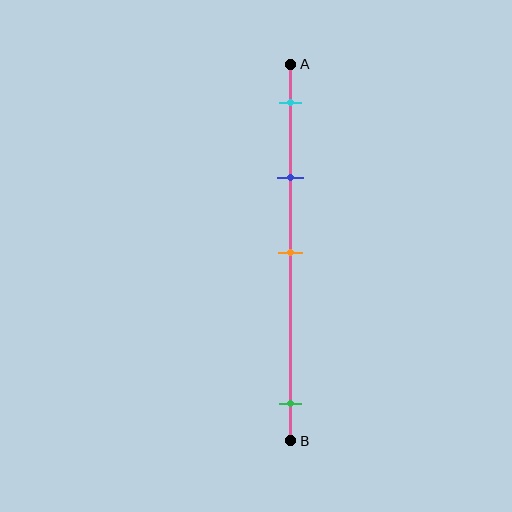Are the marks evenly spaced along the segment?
No, the marks are not evenly spaced.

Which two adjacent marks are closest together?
The cyan and blue marks are the closest adjacent pair.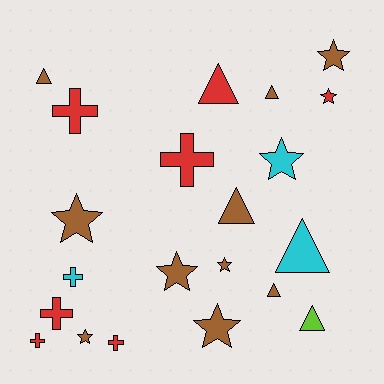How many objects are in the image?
There are 21 objects.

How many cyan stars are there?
There is 1 cyan star.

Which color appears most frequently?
Brown, with 10 objects.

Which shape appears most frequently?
Star, with 8 objects.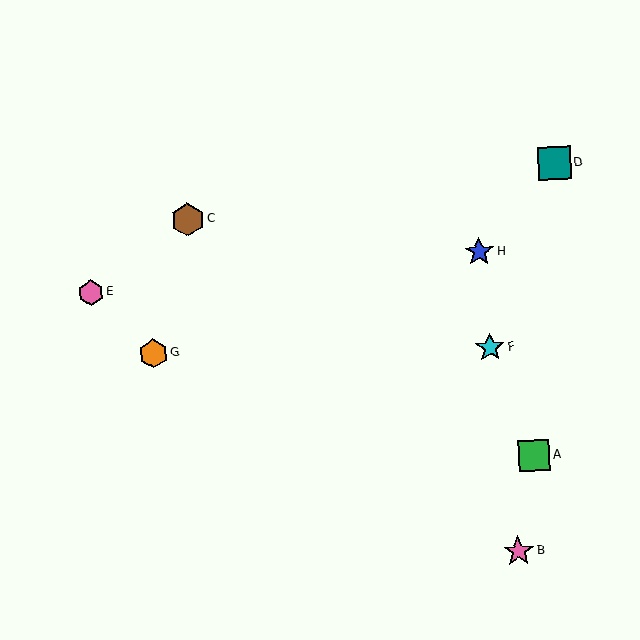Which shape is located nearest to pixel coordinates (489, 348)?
The cyan star (labeled F) at (490, 348) is nearest to that location.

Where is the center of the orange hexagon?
The center of the orange hexagon is at (153, 354).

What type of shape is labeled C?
Shape C is a brown hexagon.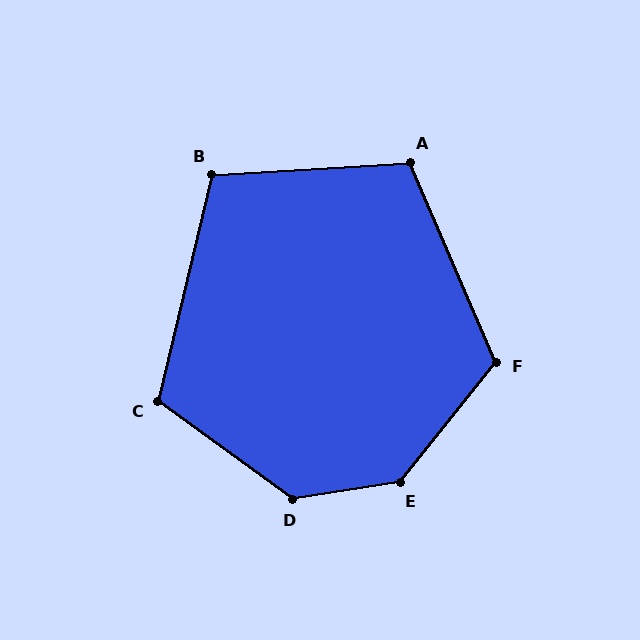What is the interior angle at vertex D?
Approximately 135 degrees (obtuse).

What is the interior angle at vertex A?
Approximately 110 degrees (obtuse).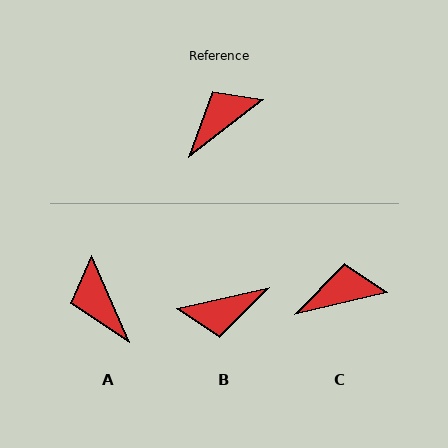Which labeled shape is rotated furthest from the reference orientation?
B, about 154 degrees away.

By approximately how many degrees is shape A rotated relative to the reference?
Approximately 76 degrees counter-clockwise.